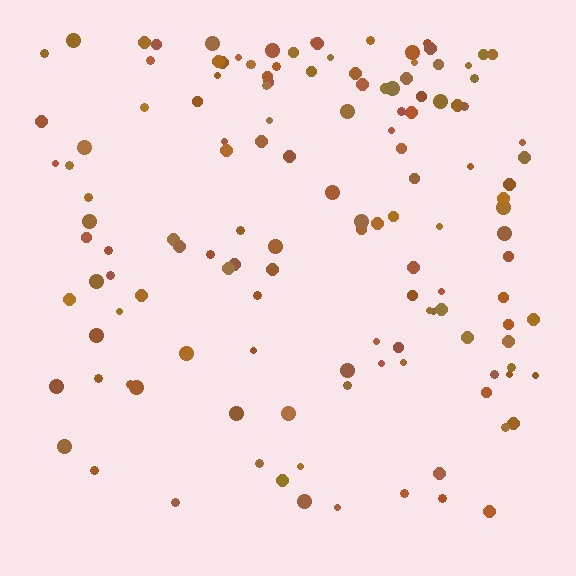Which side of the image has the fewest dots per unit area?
The bottom.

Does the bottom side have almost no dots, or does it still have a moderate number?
Still a moderate number, just noticeably fewer than the top.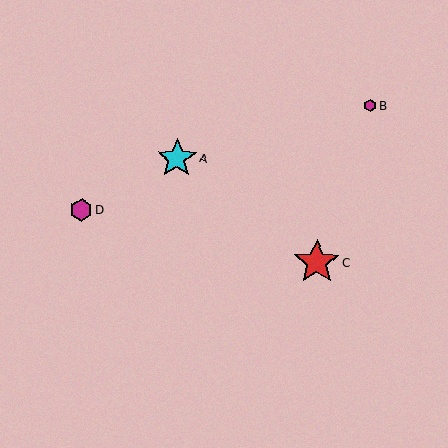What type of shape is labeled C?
Shape C is a red star.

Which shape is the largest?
The red star (labeled C) is the largest.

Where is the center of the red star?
The center of the red star is at (317, 262).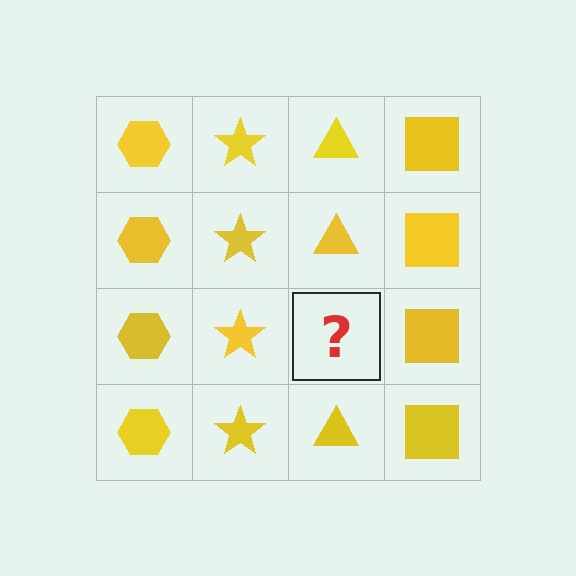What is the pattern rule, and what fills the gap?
The rule is that each column has a consistent shape. The gap should be filled with a yellow triangle.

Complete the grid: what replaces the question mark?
The question mark should be replaced with a yellow triangle.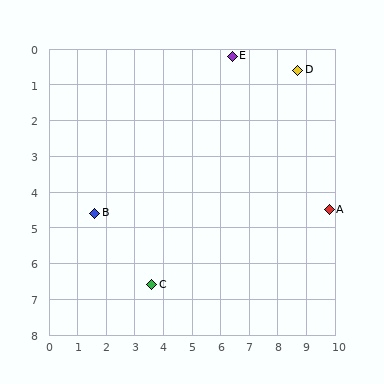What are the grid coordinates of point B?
Point B is at approximately (1.6, 4.6).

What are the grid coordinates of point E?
Point E is at approximately (6.4, 0.2).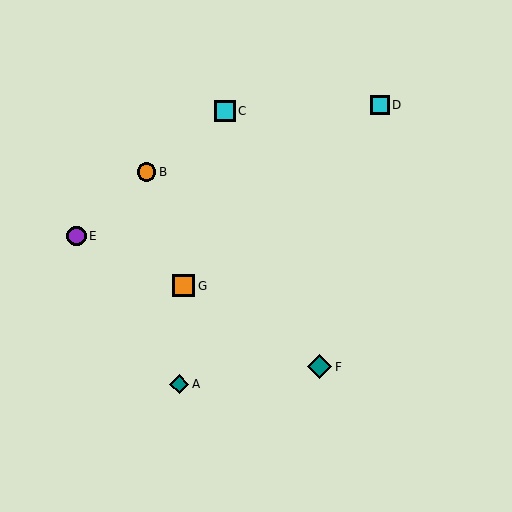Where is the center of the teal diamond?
The center of the teal diamond is at (179, 384).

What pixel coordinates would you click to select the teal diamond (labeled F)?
Click at (320, 367) to select the teal diamond F.